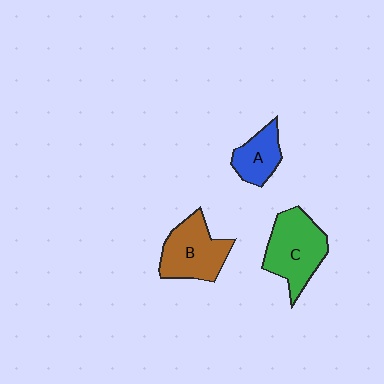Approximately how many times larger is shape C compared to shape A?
Approximately 1.8 times.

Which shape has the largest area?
Shape C (green).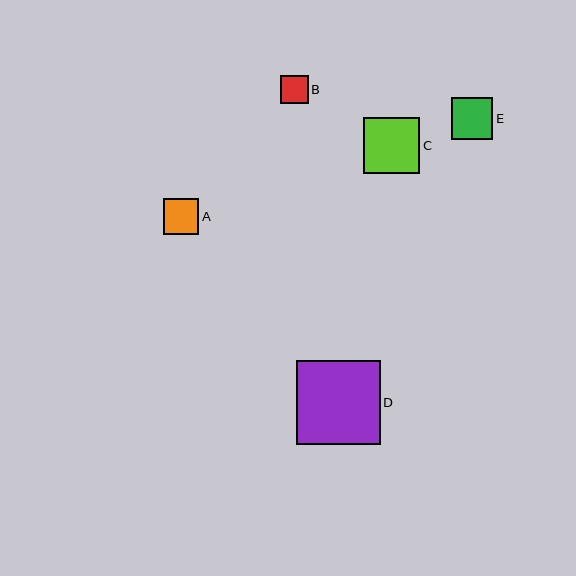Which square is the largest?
Square D is the largest with a size of approximately 83 pixels.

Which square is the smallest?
Square B is the smallest with a size of approximately 28 pixels.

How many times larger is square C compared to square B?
Square C is approximately 2.0 times the size of square B.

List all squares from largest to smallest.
From largest to smallest: D, C, E, A, B.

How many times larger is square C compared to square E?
Square C is approximately 1.3 times the size of square E.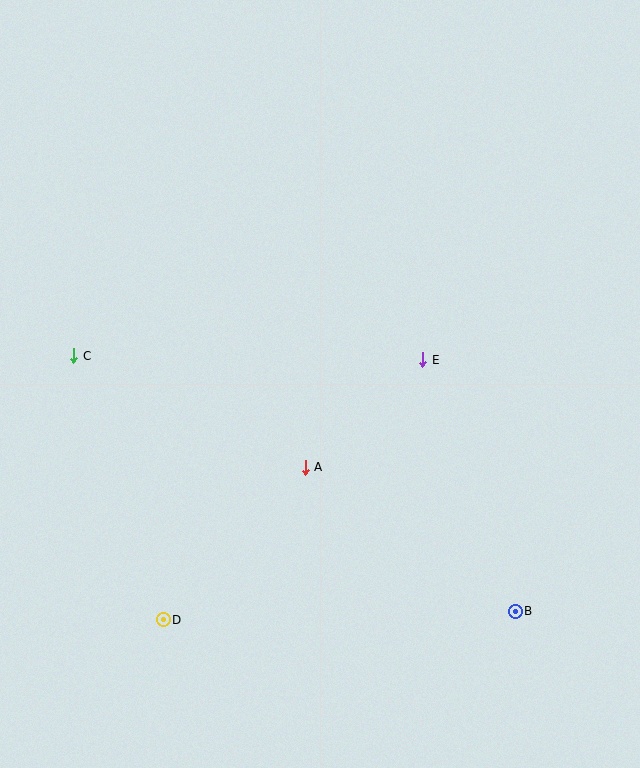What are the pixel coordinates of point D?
Point D is at (163, 620).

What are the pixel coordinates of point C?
Point C is at (74, 356).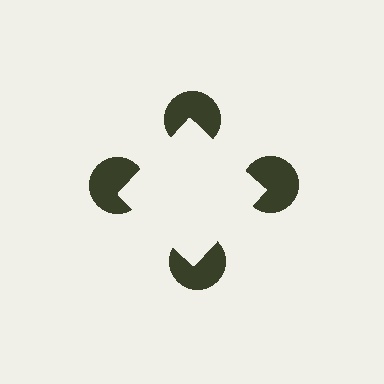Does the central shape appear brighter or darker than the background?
It typically appears slightly brighter than the background, even though no actual brightness change is drawn.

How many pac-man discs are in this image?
There are 4 — one at each vertex of the illusory square.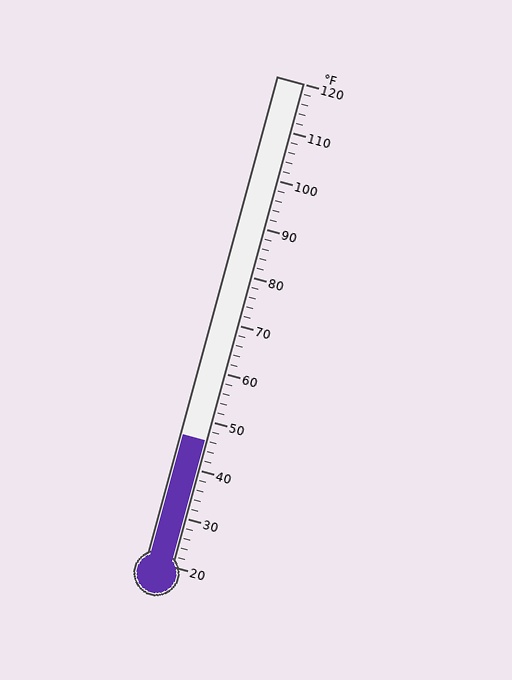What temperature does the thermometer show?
The thermometer shows approximately 46°F.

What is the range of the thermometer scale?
The thermometer scale ranges from 20°F to 120°F.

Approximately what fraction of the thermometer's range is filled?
The thermometer is filled to approximately 25% of its range.